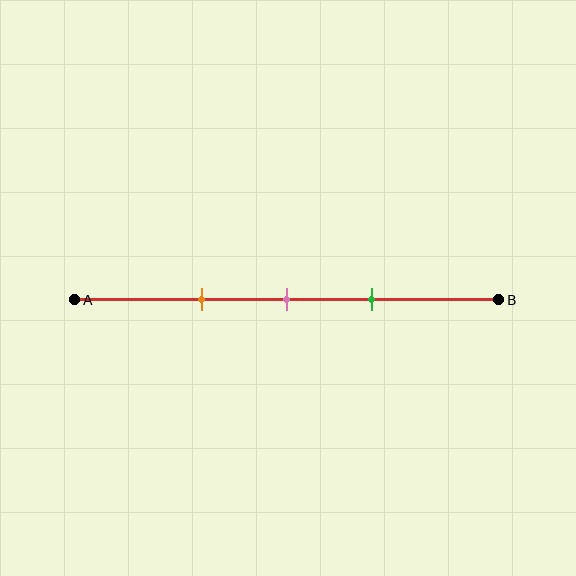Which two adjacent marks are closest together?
The pink and green marks are the closest adjacent pair.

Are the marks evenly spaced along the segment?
Yes, the marks are approximately evenly spaced.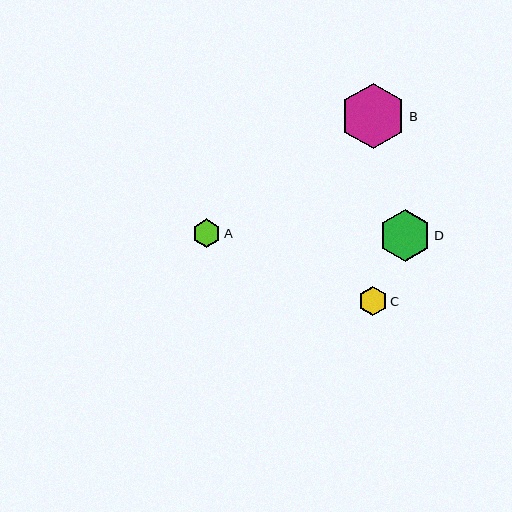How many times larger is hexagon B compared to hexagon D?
Hexagon B is approximately 1.3 times the size of hexagon D.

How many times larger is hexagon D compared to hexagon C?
Hexagon D is approximately 1.8 times the size of hexagon C.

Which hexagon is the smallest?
Hexagon A is the smallest with a size of approximately 29 pixels.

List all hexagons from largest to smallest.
From largest to smallest: B, D, C, A.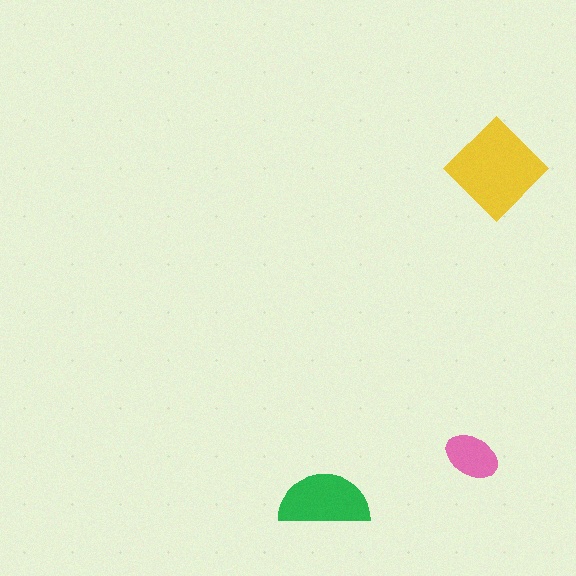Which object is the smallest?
The pink ellipse.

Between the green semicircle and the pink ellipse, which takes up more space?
The green semicircle.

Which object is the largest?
The yellow diamond.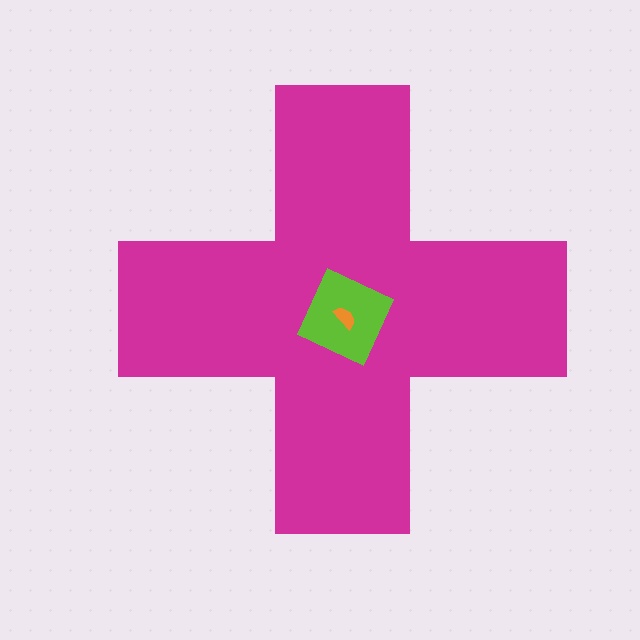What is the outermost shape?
The magenta cross.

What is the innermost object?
The orange semicircle.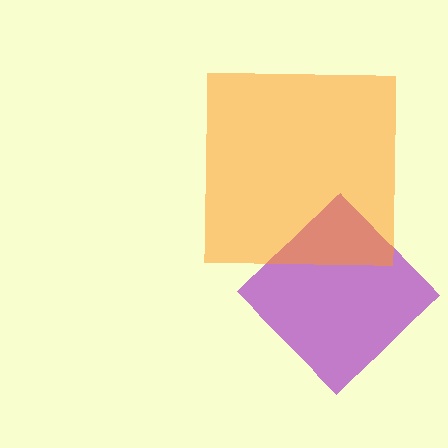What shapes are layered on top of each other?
The layered shapes are: a purple diamond, an orange square.